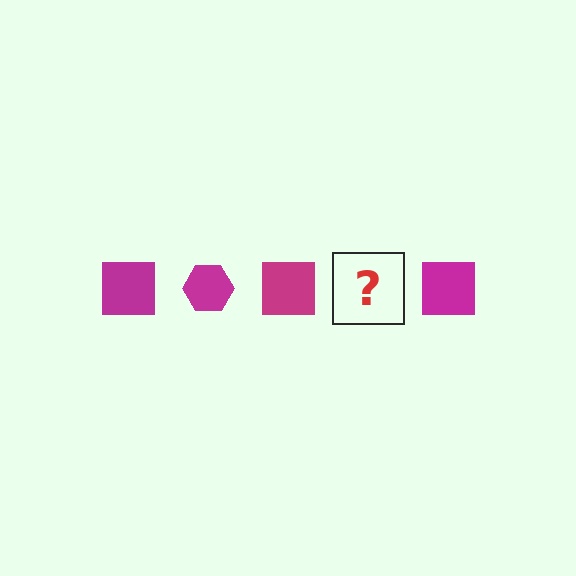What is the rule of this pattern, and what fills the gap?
The rule is that the pattern cycles through square, hexagon shapes in magenta. The gap should be filled with a magenta hexagon.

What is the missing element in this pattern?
The missing element is a magenta hexagon.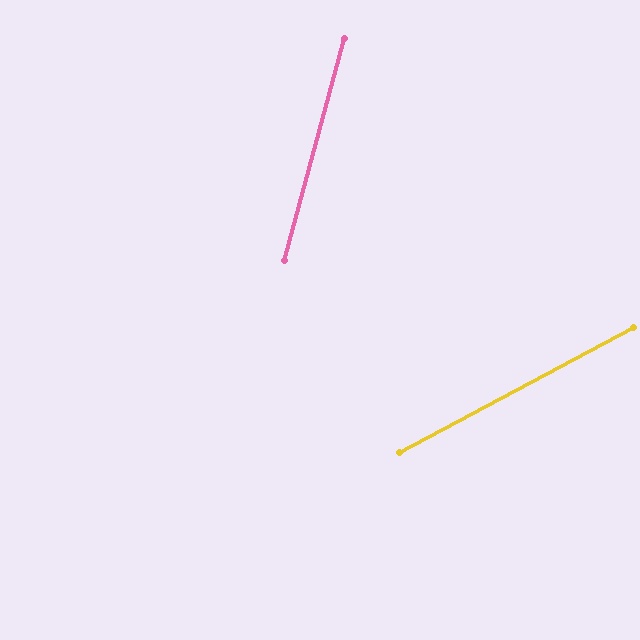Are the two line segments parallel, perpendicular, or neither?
Neither parallel nor perpendicular — they differ by about 47°.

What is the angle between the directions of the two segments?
Approximately 47 degrees.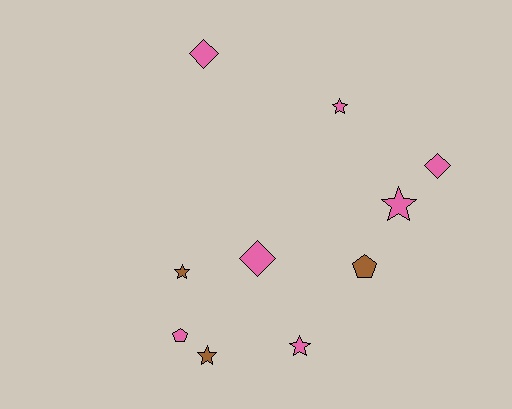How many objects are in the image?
There are 10 objects.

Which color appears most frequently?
Pink, with 7 objects.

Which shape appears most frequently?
Star, with 5 objects.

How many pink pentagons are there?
There is 1 pink pentagon.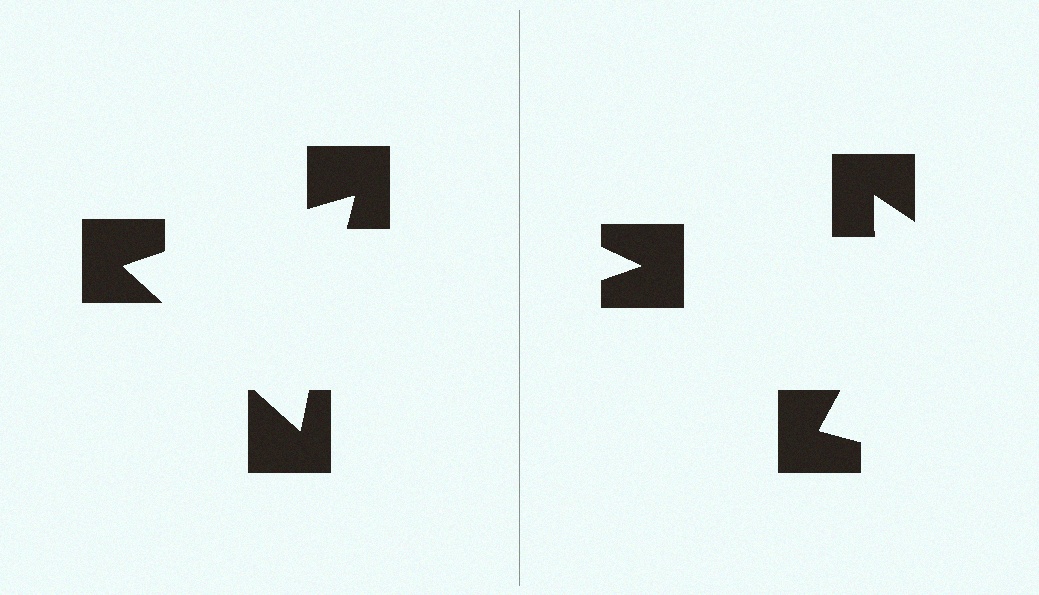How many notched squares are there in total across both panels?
6 — 3 on each side.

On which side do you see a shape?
An illusory triangle appears on the left side. On the right side the wedge cuts are rotated, so no coherent shape forms.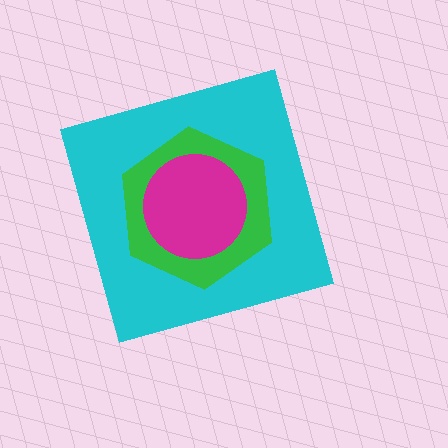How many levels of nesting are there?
3.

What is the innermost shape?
The magenta circle.